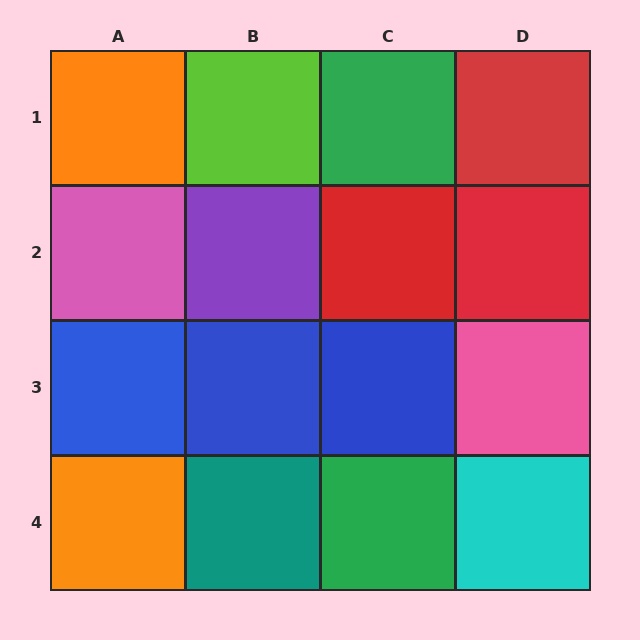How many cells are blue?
3 cells are blue.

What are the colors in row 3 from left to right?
Blue, blue, blue, pink.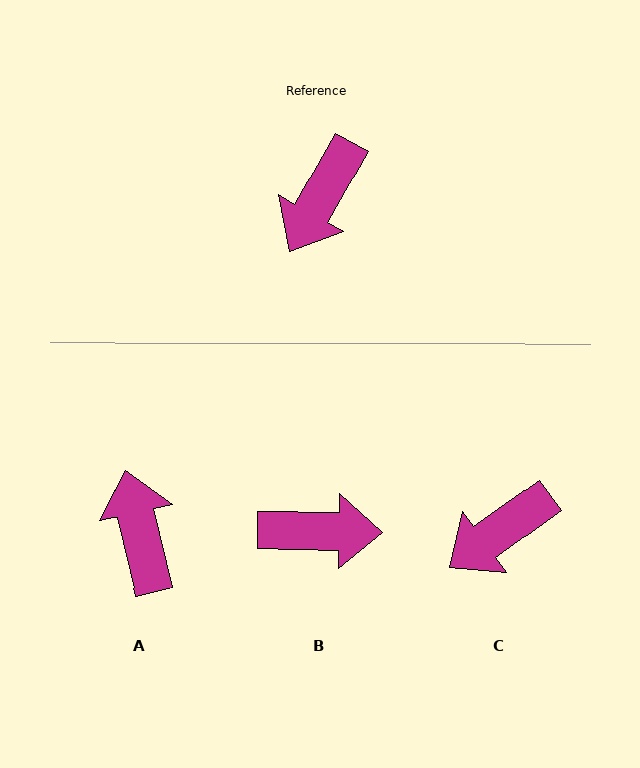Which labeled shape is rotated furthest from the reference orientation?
A, about 137 degrees away.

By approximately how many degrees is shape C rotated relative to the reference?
Approximately 25 degrees clockwise.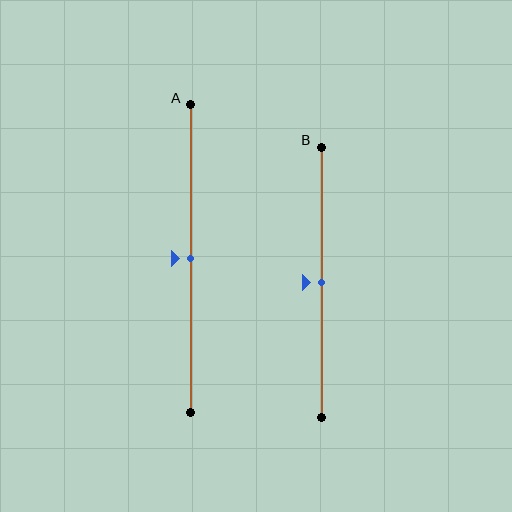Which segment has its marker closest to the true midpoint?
Segment A has its marker closest to the true midpoint.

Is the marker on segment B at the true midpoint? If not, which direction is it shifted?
Yes, the marker on segment B is at the true midpoint.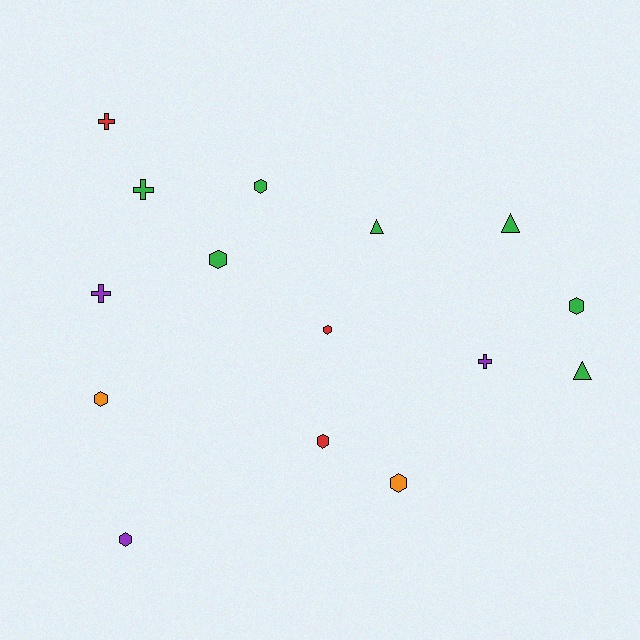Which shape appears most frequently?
Hexagon, with 8 objects.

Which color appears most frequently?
Green, with 7 objects.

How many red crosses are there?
There is 1 red cross.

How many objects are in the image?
There are 15 objects.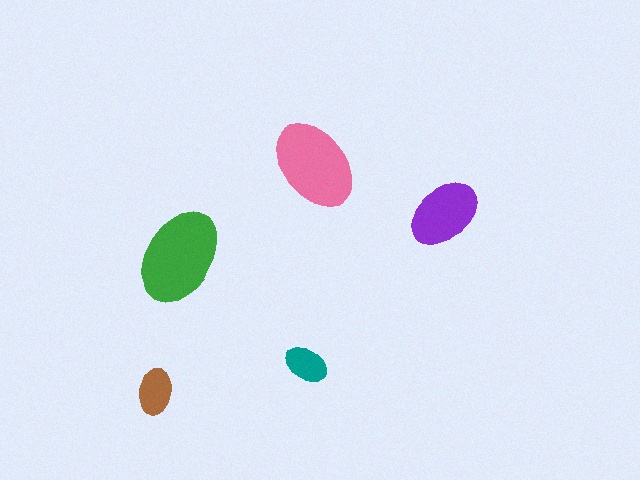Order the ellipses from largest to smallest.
the green one, the pink one, the purple one, the brown one, the teal one.